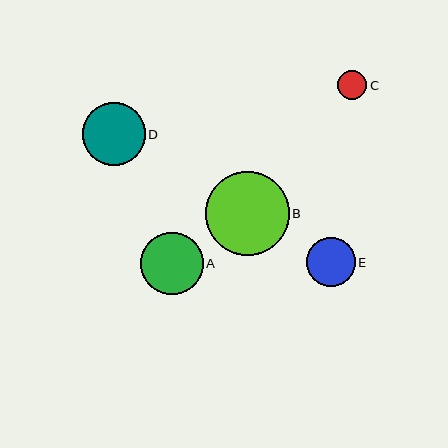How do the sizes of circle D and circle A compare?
Circle D and circle A are approximately the same size.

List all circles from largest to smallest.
From largest to smallest: B, D, A, E, C.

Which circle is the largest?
Circle B is the largest with a size of approximately 84 pixels.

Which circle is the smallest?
Circle C is the smallest with a size of approximately 29 pixels.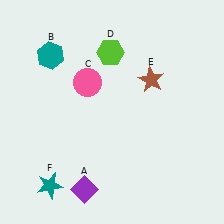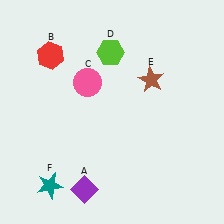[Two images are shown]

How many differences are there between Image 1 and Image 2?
There is 1 difference between the two images.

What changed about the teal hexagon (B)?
In Image 1, B is teal. In Image 2, it changed to red.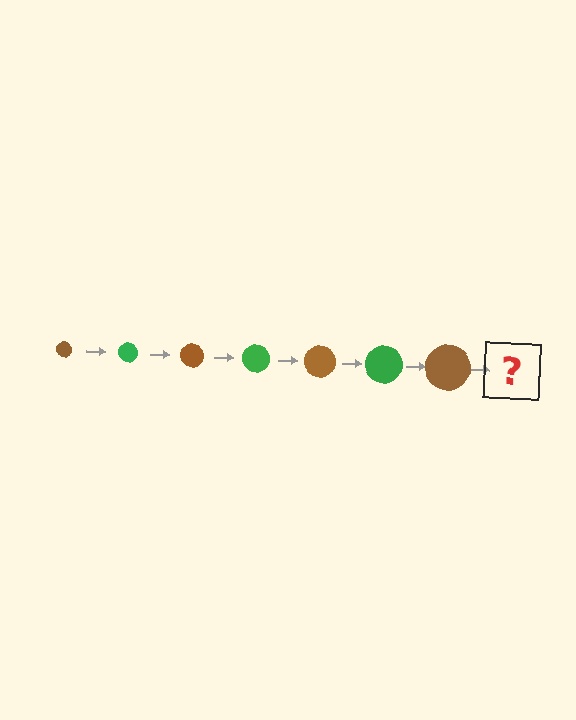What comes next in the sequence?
The next element should be a green circle, larger than the previous one.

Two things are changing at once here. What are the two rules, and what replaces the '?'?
The two rules are that the circle grows larger each step and the color cycles through brown and green. The '?' should be a green circle, larger than the previous one.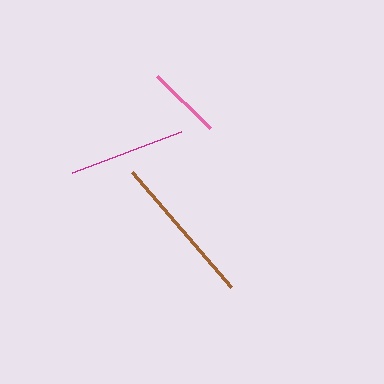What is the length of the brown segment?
The brown segment is approximately 152 pixels long.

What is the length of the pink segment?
The pink segment is approximately 74 pixels long.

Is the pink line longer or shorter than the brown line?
The brown line is longer than the pink line.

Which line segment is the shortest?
The pink line is the shortest at approximately 74 pixels.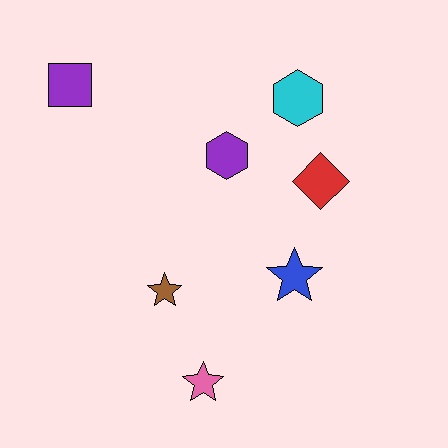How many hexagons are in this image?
There are 2 hexagons.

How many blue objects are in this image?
There is 1 blue object.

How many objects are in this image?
There are 7 objects.